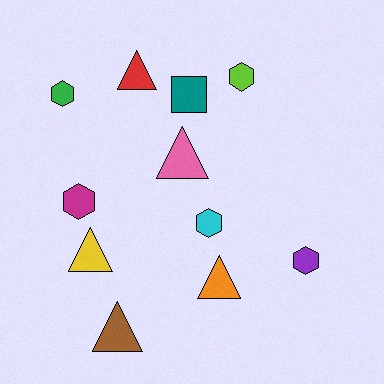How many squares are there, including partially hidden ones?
There is 1 square.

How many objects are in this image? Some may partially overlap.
There are 11 objects.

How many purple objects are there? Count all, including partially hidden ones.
There is 1 purple object.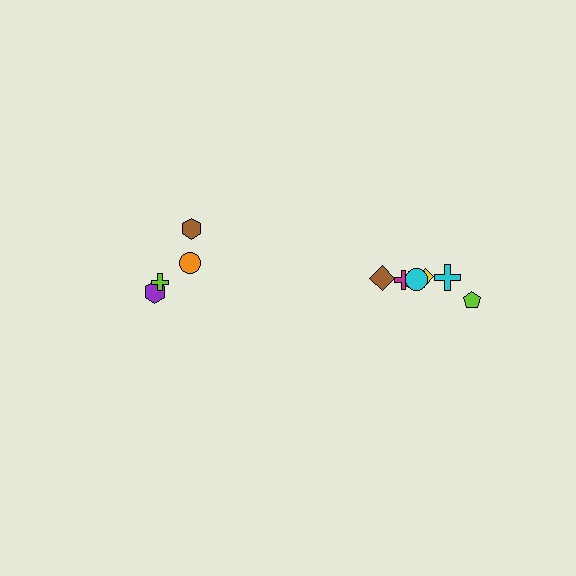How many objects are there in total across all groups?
There are 11 objects.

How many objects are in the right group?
There are 7 objects.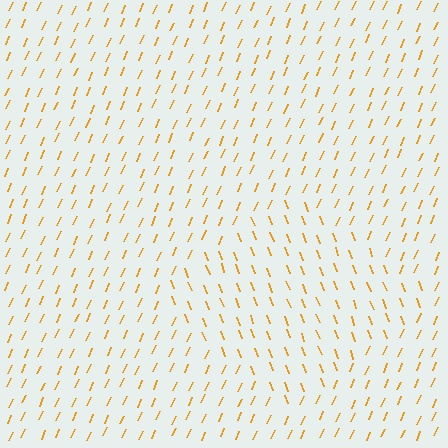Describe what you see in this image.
The image is filled with small orange line segments. A diamond region in the image has lines oriented differently from the surrounding lines, creating a visible texture boundary.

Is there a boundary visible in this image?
Yes, there is a texture boundary formed by a change in line orientation.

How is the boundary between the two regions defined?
The boundary is defined purely by a change in line orientation (approximately 45 degrees difference). All lines are the same color and thickness.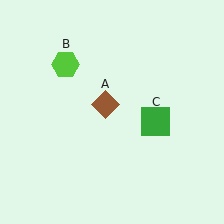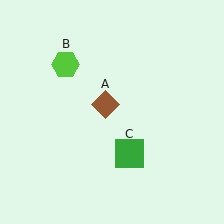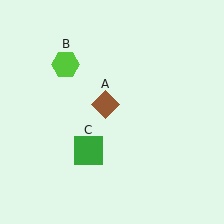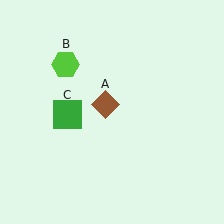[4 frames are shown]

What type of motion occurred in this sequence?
The green square (object C) rotated clockwise around the center of the scene.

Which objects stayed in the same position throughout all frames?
Brown diamond (object A) and lime hexagon (object B) remained stationary.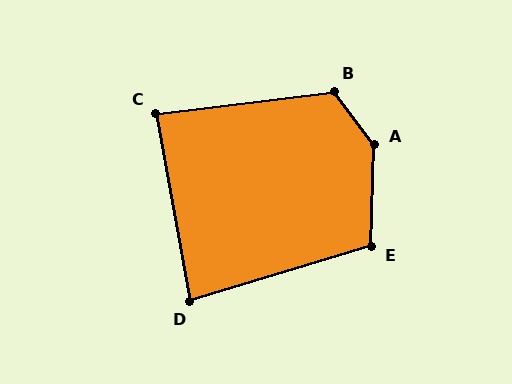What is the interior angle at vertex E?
Approximately 109 degrees (obtuse).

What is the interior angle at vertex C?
Approximately 87 degrees (approximately right).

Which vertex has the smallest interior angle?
D, at approximately 83 degrees.